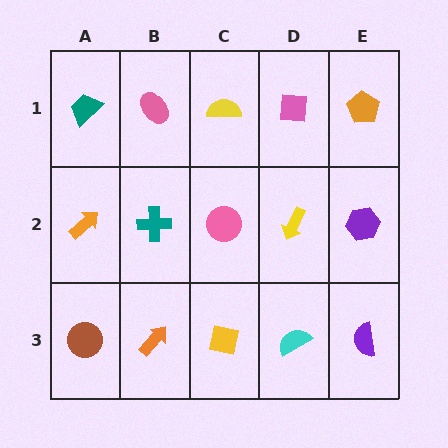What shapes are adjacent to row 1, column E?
A purple hexagon (row 2, column E), a pink square (row 1, column D).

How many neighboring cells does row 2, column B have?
4.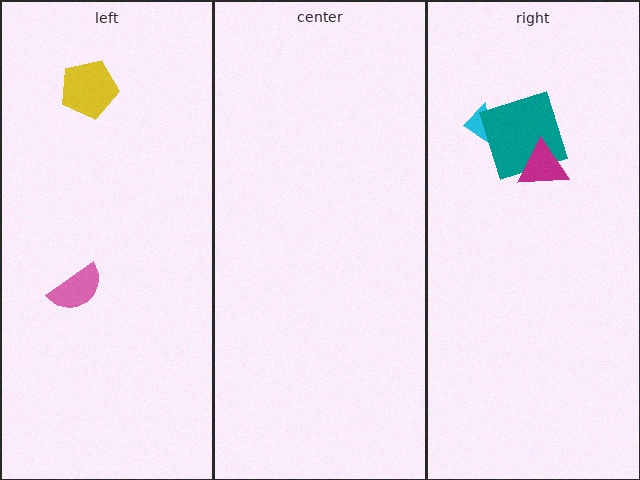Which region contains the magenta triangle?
The right region.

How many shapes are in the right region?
3.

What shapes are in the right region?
The cyan arrow, the teal square, the magenta triangle.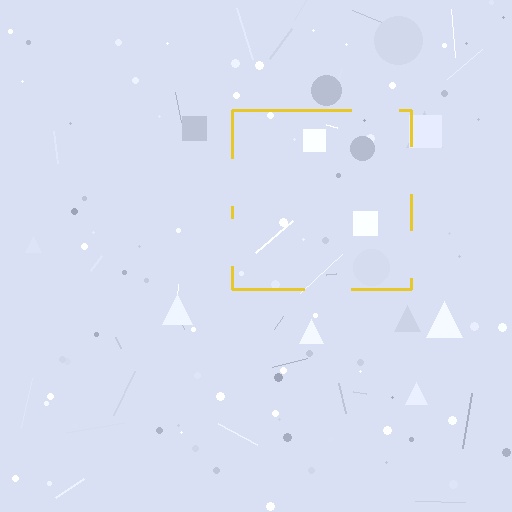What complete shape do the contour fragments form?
The contour fragments form a square.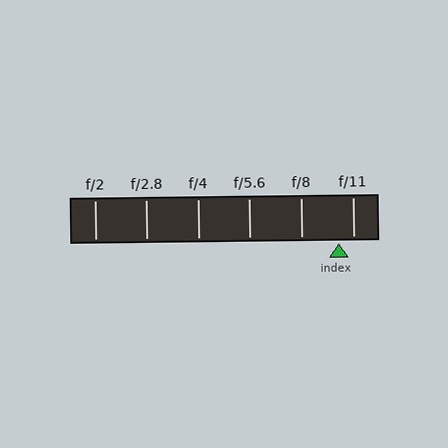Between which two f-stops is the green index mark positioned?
The index mark is between f/8 and f/11.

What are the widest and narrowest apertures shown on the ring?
The widest aperture shown is f/2 and the narrowest is f/11.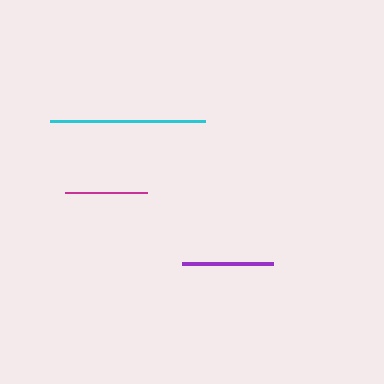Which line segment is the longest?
The cyan line is the longest at approximately 155 pixels.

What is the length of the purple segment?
The purple segment is approximately 92 pixels long.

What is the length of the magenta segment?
The magenta segment is approximately 82 pixels long.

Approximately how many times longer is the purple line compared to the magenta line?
The purple line is approximately 1.1 times the length of the magenta line.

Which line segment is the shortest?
The magenta line is the shortest at approximately 82 pixels.